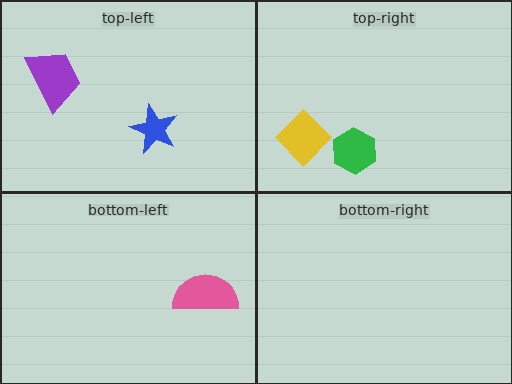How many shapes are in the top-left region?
2.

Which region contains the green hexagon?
The top-right region.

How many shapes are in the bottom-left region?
1.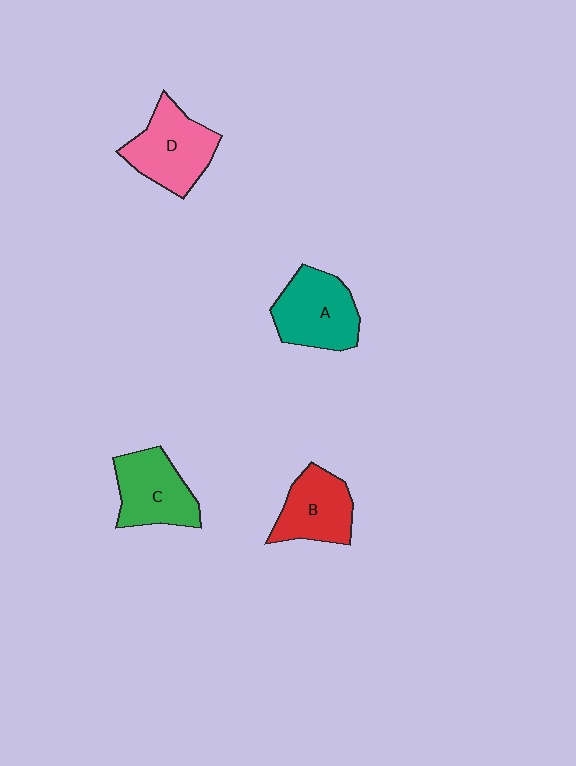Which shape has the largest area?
Shape D (pink).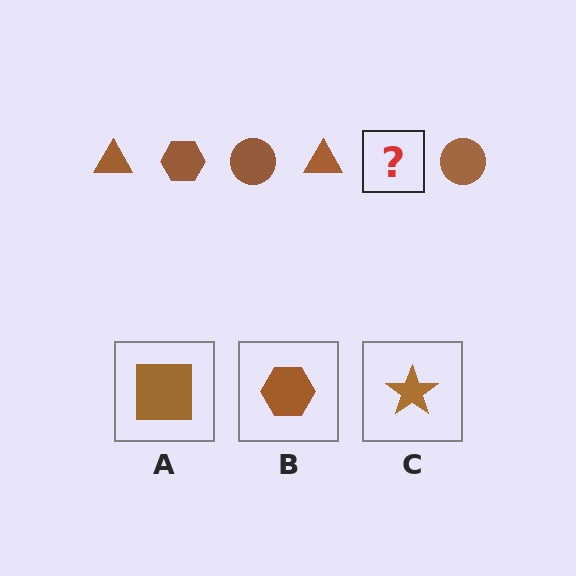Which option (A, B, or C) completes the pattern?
B.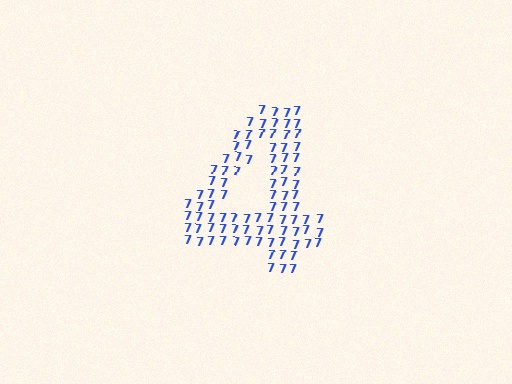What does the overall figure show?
The overall figure shows the digit 4.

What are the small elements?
The small elements are digit 7's.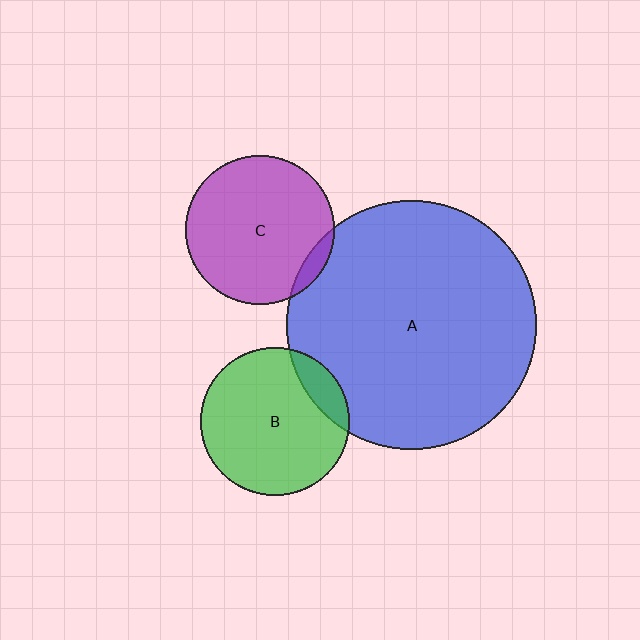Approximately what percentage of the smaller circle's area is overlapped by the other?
Approximately 5%.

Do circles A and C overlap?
Yes.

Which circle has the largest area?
Circle A (blue).